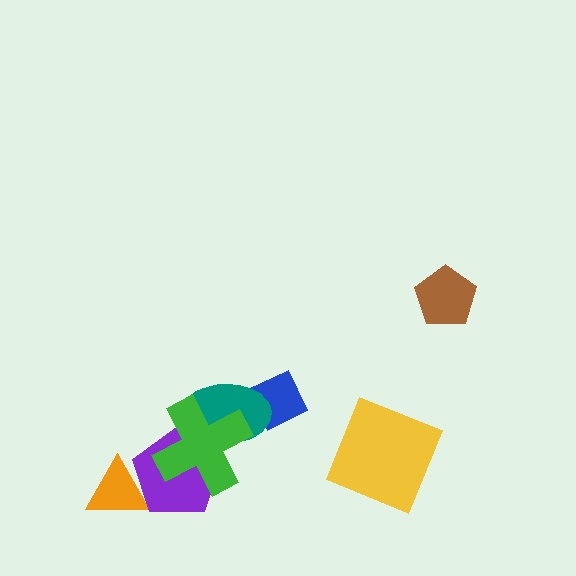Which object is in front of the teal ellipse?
The green cross is in front of the teal ellipse.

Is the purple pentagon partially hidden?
Yes, it is partially covered by another shape.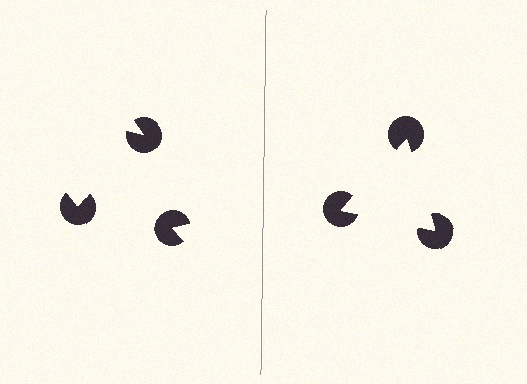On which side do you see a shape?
An illusory triangle appears on the right side. On the left side the wedge cuts are rotated, so no coherent shape forms.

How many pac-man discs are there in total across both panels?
6 — 3 on each side.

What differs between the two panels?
The pac-man discs are positioned identically on both sides; only the wedge orientations differ. On the right they align to a triangle; on the left they are misaligned.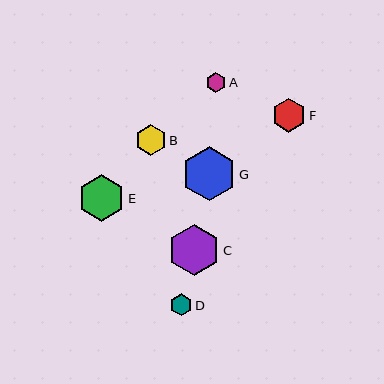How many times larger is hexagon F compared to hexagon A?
Hexagon F is approximately 1.7 times the size of hexagon A.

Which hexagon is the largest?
Hexagon G is the largest with a size of approximately 54 pixels.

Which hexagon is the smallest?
Hexagon A is the smallest with a size of approximately 20 pixels.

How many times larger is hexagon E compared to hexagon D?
Hexagon E is approximately 2.1 times the size of hexagon D.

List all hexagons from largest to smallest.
From largest to smallest: G, C, E, F, B, D, A.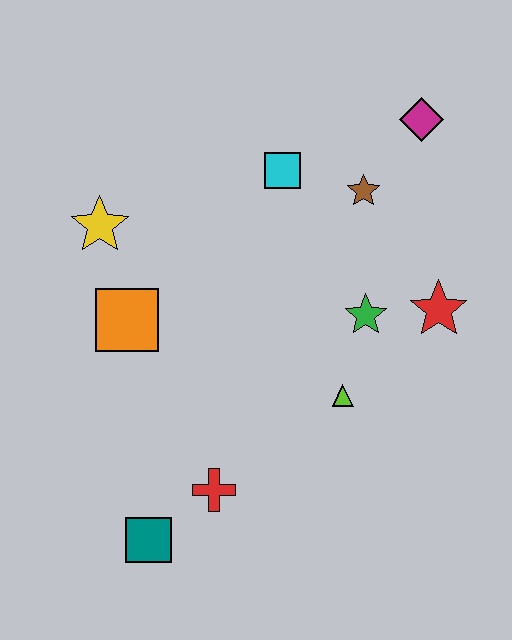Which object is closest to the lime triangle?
The green star is closest to the lime triangle.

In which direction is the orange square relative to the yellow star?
The orange square is below the yellow star.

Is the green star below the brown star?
Yes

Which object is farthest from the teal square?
The magenta diamond is farthest from the teal square.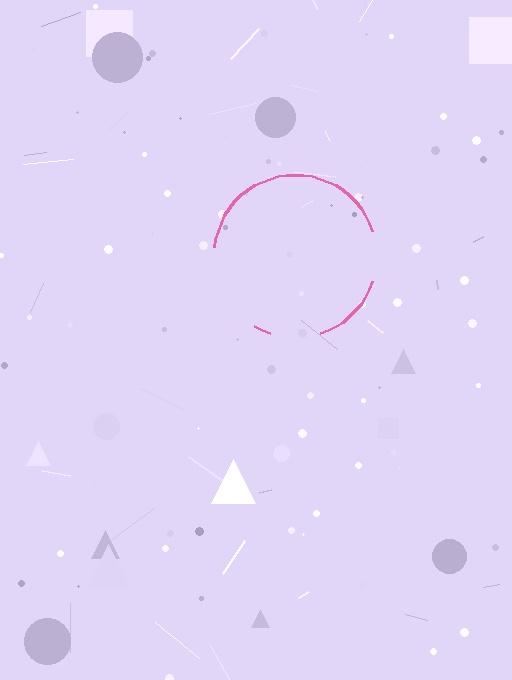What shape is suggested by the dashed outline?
The dashed outline suggests a circle.